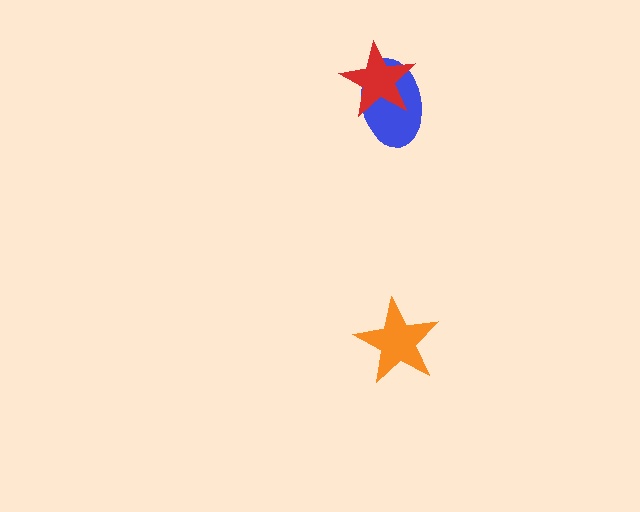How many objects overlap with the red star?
1 object overlaps with the red star.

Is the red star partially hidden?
No, no other shape covers it.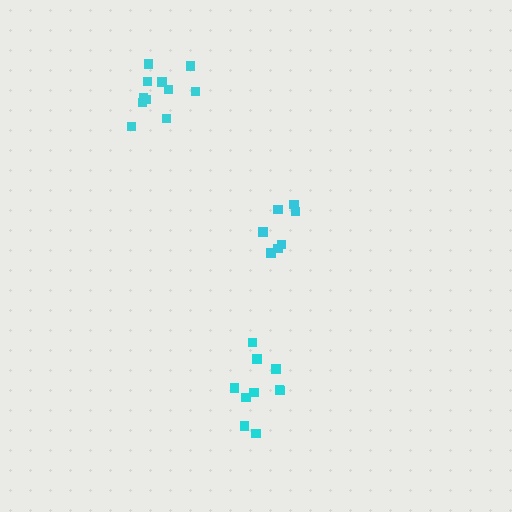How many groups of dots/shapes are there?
There are 3 groups.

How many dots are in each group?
Group 1: 10 dots, Group 2: 11 dots, Group 3: 7 dots (28 total).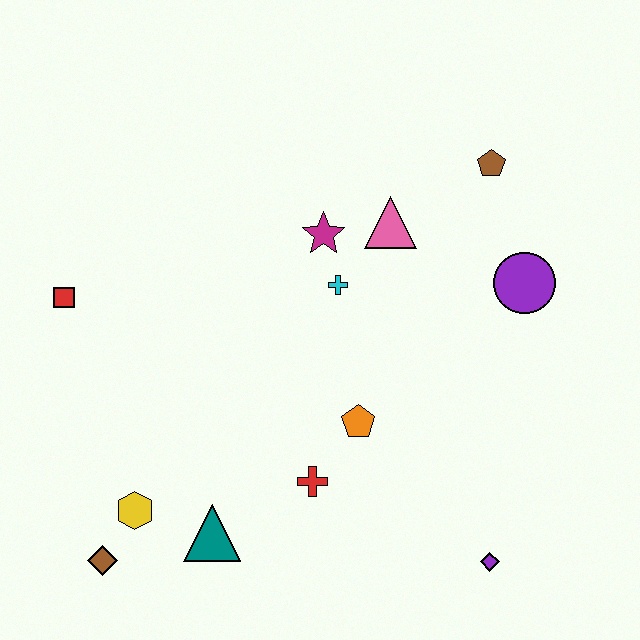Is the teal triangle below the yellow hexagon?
Yes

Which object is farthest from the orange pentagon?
The red square is farthest from the orange pentagon.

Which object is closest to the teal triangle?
The yellow hexagon is closest to the teal triangle.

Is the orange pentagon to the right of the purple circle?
No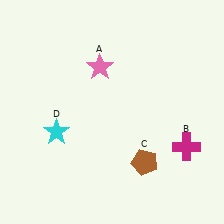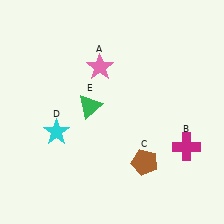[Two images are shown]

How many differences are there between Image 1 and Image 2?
There is 1 difference between the two images.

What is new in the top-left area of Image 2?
A green triangle (E) was added in the top-left area of Image 2.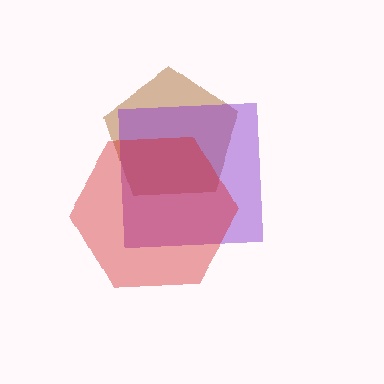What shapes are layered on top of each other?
The layered shapes are: a brown pentagon, a purple square, a red hexagon.